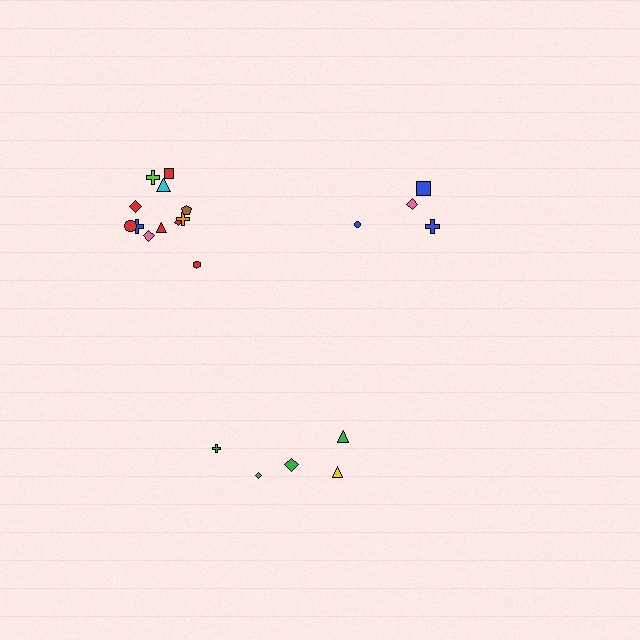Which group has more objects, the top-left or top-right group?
The top-left group.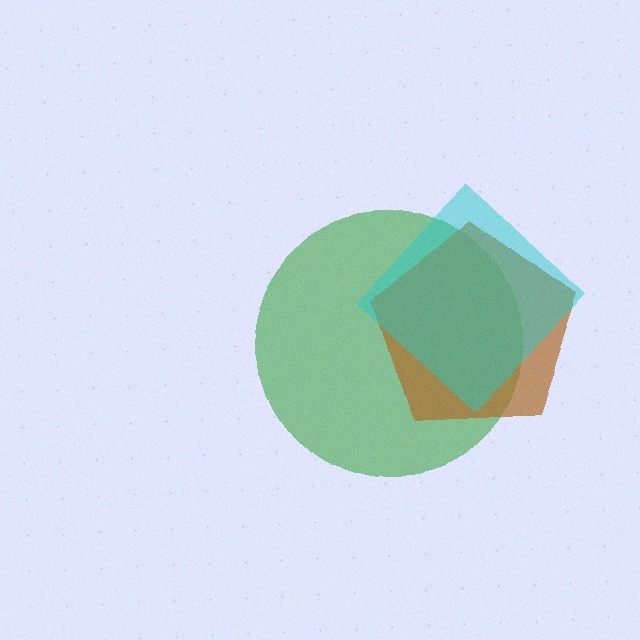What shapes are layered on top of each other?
The layered shapes are: a green circle, a brown pentagon, a cyan diamond.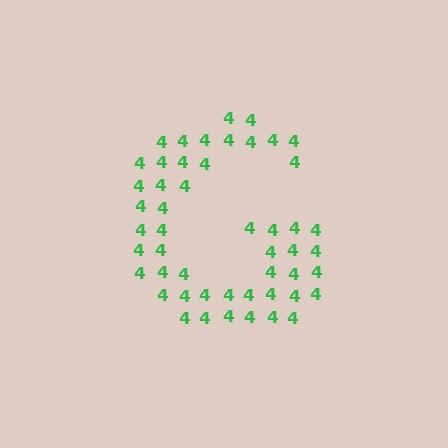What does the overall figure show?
The overall figure shows the letter G.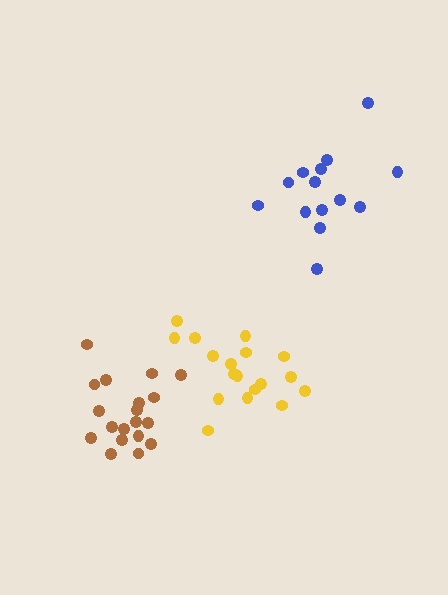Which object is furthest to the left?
The brown cluster is leftmost.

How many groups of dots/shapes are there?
There are 3 groups.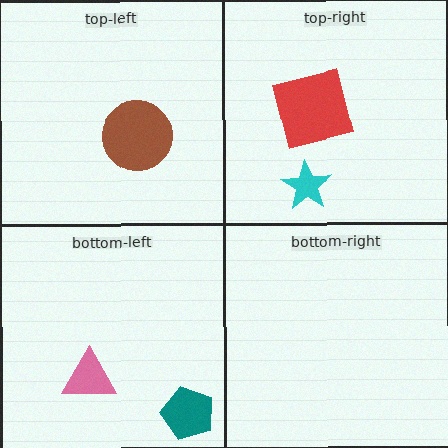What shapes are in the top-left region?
The brown circle.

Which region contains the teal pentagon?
The bottom-left region.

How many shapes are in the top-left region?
1.